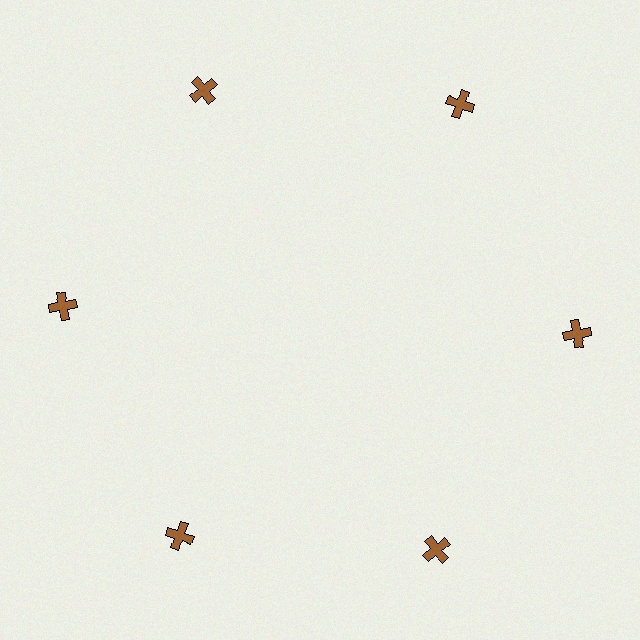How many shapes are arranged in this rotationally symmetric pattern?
There are 6 shapes, arranged in 6 groups of 1.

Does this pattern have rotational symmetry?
Yes, this pattern has 6-fold rotational symmetry. It looks the same after rotating 60 degrees around the center.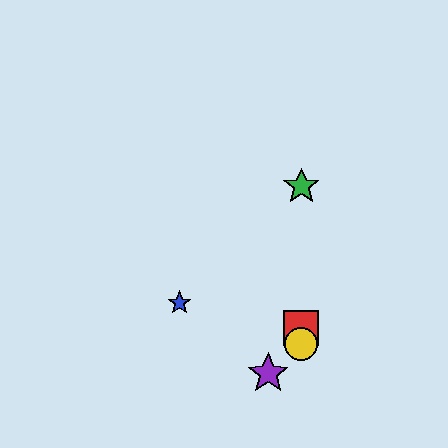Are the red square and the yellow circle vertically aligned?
Yes, both are at x≈301.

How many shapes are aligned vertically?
3 shapes (the red square, the green star, the yellow circle) are aligned vertically.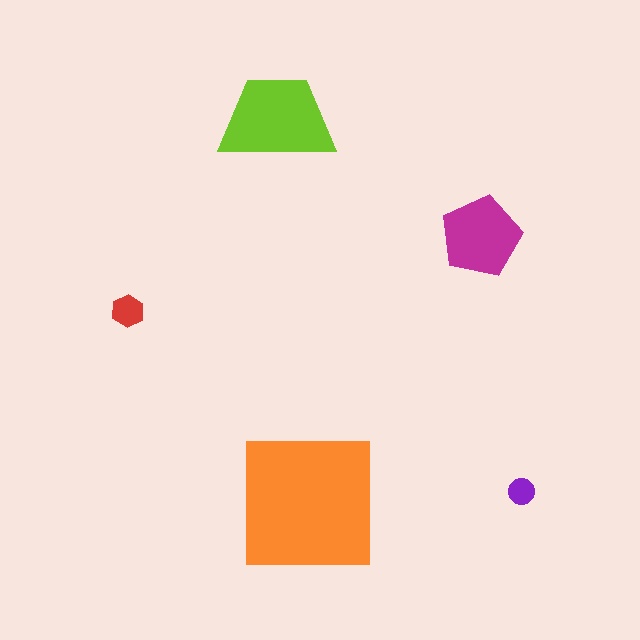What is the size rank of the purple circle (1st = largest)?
5th.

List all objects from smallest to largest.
The purple circle, the red hexagon, the magenta pentagon, the lime trapezoid, the orange square.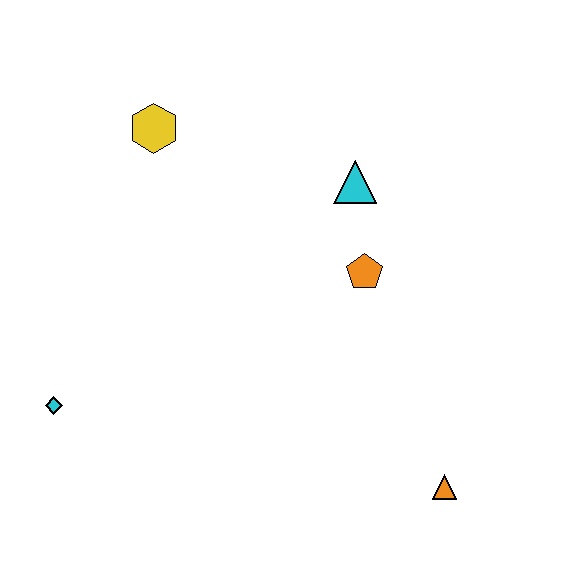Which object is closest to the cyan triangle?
The orange pentagon is closest to the cyan triangle.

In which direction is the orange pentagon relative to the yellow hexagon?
The orange pentagon is to the right of the yellow hexagon.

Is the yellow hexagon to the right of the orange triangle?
No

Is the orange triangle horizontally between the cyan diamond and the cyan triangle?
No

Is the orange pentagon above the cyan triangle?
No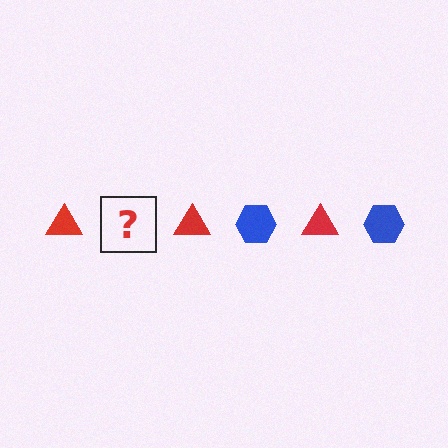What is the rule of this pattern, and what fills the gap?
The rule is that the pattern alternates between red triangle and blue hexagon. The gap should be filled with a blue hexagon.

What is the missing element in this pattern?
The missing element is a blue hexagon.